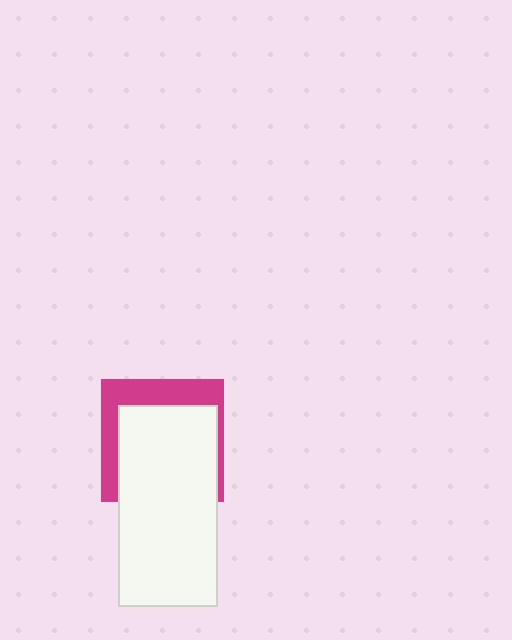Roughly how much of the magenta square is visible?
A small part of it is visible (roughly 36%).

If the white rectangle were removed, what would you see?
You would see the complete magenta square.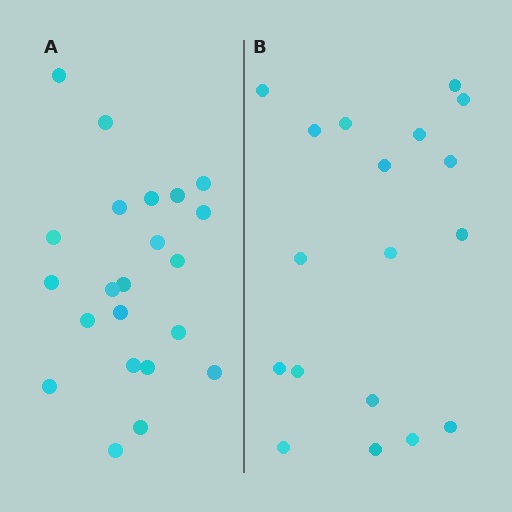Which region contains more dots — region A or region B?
Region A (the left region) has more dots.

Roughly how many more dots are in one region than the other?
Region A has about 4 more dots than region B.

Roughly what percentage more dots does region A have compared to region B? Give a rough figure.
About 20% more.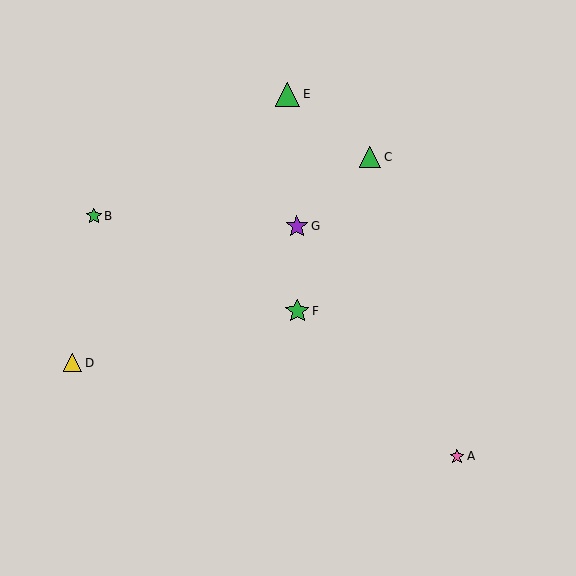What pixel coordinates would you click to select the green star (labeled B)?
Click at (94, 216) to select the green star B.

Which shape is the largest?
The green triangle (labeled E) is the largest.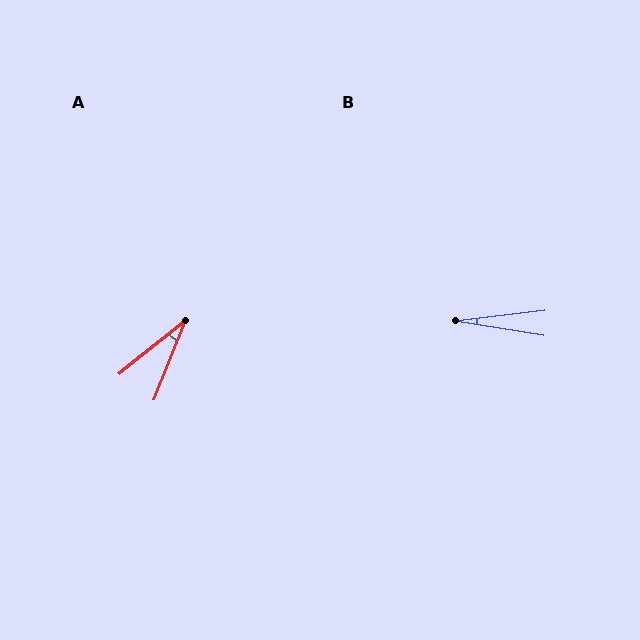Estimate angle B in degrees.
Approximately 16 degrees.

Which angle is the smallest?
B, at approximately 16 degrees.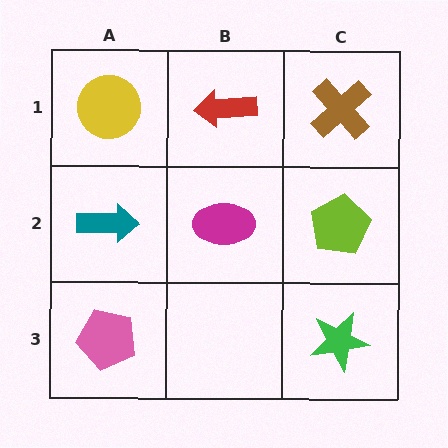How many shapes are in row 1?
3 shapes.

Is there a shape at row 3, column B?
No, that cell is empty.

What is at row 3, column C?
A green star.